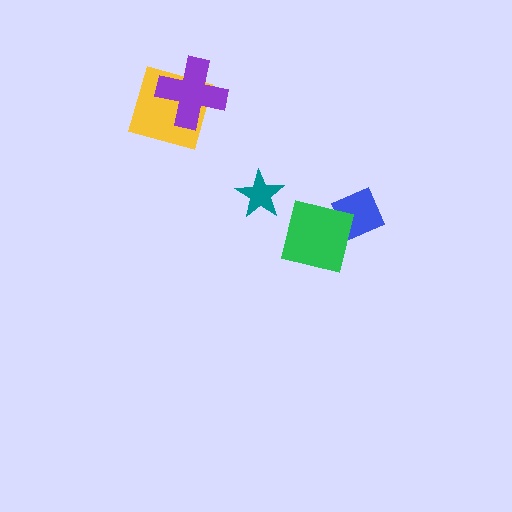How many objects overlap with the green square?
1 object overlaps with the green square.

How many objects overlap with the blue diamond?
1 object overlaps with the blue diamond.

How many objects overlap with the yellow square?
1 object overlaps with the yellow square.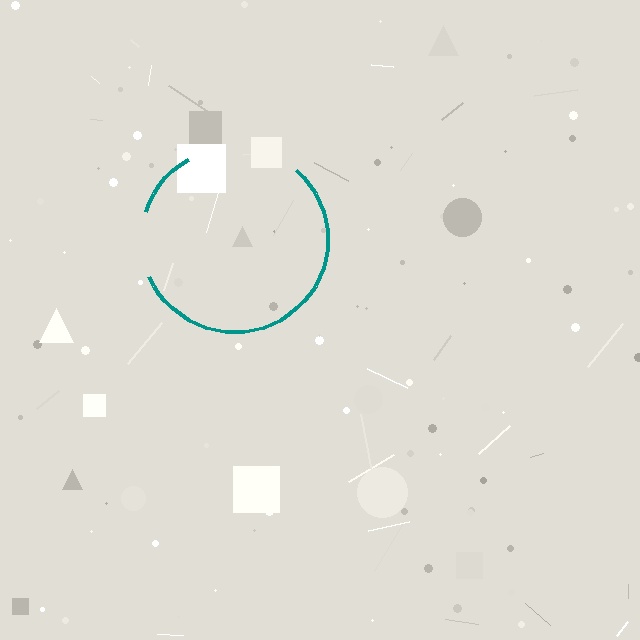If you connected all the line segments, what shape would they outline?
They would outline a circle.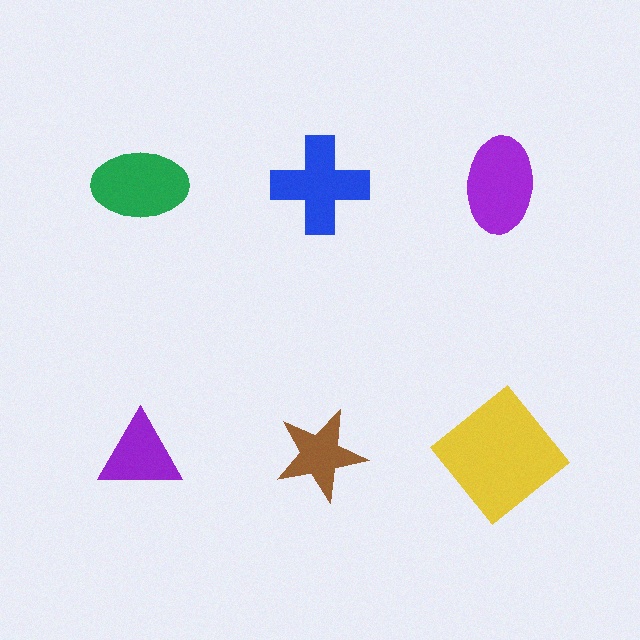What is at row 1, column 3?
A purple ellipse.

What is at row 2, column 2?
A brown star.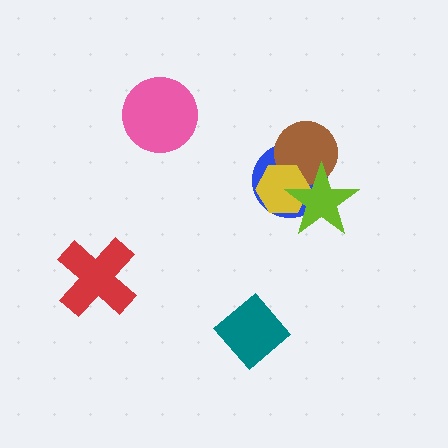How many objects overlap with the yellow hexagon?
3 objects overlap with the yellow hexagon.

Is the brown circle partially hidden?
Yes, it is partially covered by another shape.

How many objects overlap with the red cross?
0 objects overlap with the red cross.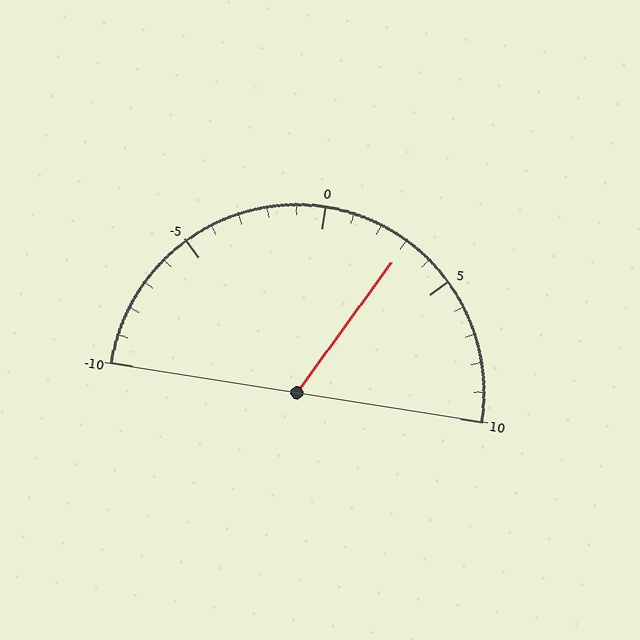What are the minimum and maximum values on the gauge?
The gauge ranges from -10 to 10.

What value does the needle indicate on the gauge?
The needle indicates approximately 3.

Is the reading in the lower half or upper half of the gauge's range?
The reading is in the upper half of the range (-10 to 10).